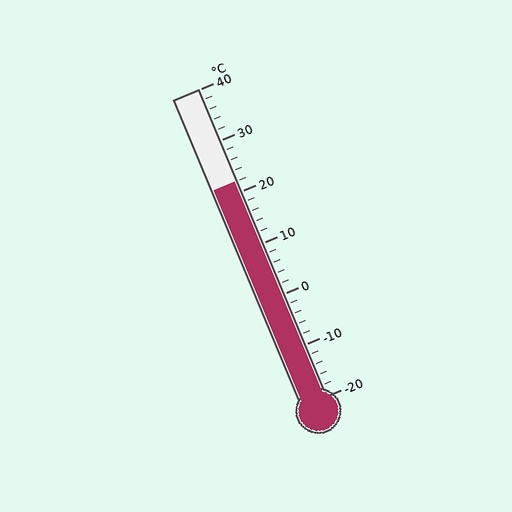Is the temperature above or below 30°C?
The temperature is below 30°C.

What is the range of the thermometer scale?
The thermometer scale ranges from -20°C to 40°C.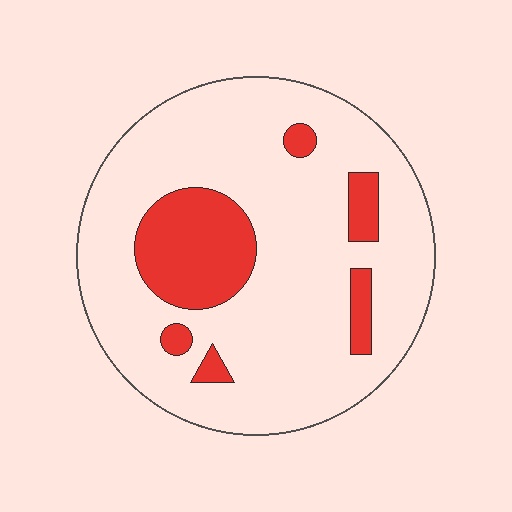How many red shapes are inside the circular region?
6.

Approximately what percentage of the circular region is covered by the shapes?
Approximately 20%.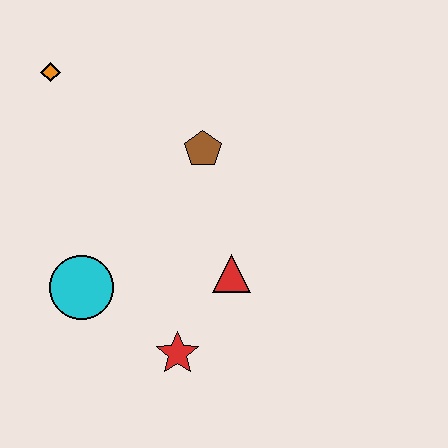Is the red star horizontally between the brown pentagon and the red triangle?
No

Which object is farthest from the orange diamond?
The red star is farthest from the orange diamond.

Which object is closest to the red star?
The red triangle is closest to the red star.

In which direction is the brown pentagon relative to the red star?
The brown pentagon is above the red star.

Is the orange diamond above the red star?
Yes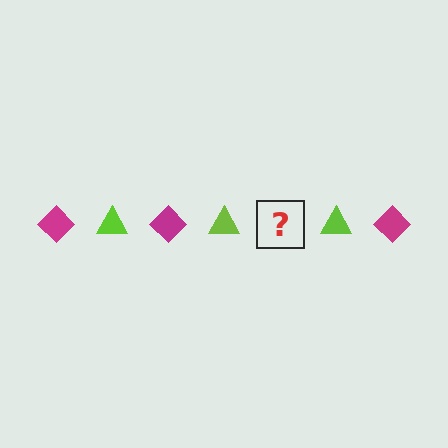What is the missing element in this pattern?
The missing element is a magenta diamond.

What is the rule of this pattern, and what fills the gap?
The rule is that the pattern alternates between magenta diamond and lime triangle. The gap should be filled with a magenta diamond.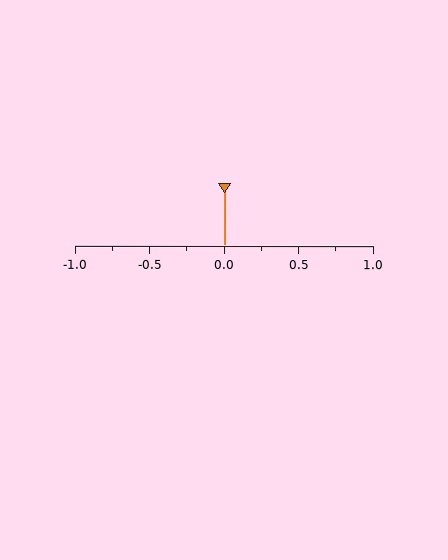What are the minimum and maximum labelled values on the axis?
The axis runs from -1.0 to 1.0.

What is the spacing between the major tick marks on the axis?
The major ticks are spaced 0.5 apart.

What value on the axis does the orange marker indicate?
The marker indicates approximately 0.